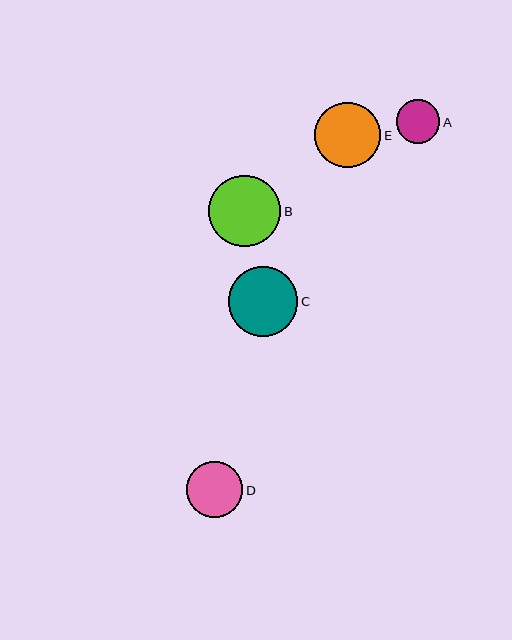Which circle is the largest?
Circle B is the largest with a size of approximately 72 pixels.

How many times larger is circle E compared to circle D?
Circle E is approximately 1.2 times the size of circle D.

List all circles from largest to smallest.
From largest to smallest: B, C, E, D, A.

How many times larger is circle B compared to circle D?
Circle B is approximately 1.3 times the size of circle D.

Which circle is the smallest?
Circle A is the smallest with a size of approximately 44 pixels.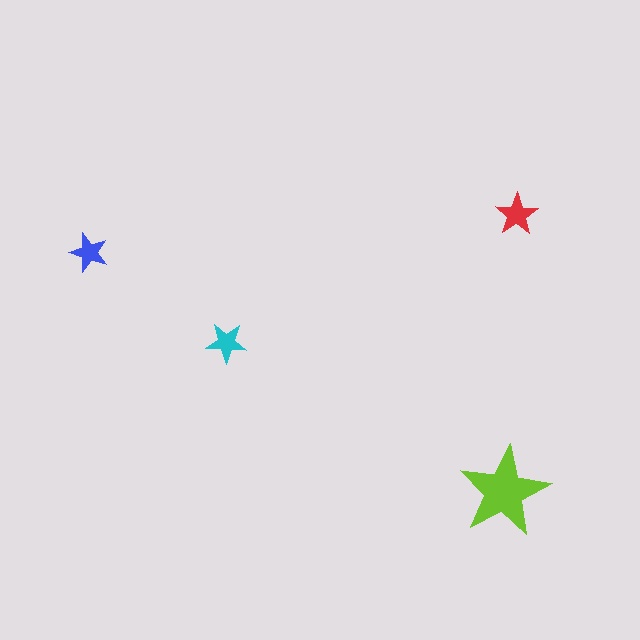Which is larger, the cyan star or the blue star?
The cyan one.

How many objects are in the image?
There are 4 objects in the image.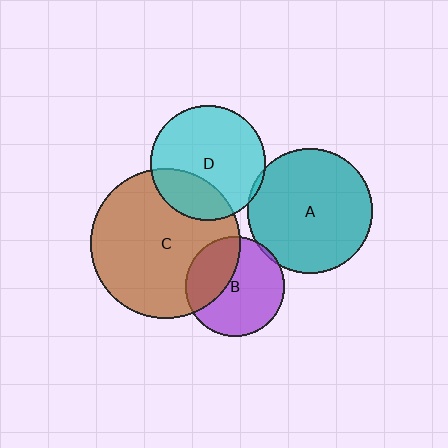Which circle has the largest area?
Circle C (brown).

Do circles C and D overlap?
Yes.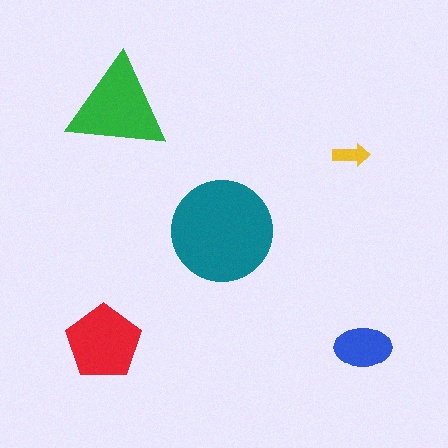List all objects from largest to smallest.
The teal circle, the green triangle, the red pentagon, the blue ellipse, the yellow arrow.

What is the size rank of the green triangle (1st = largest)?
2nd.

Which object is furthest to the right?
The blue ellipse is rightmost.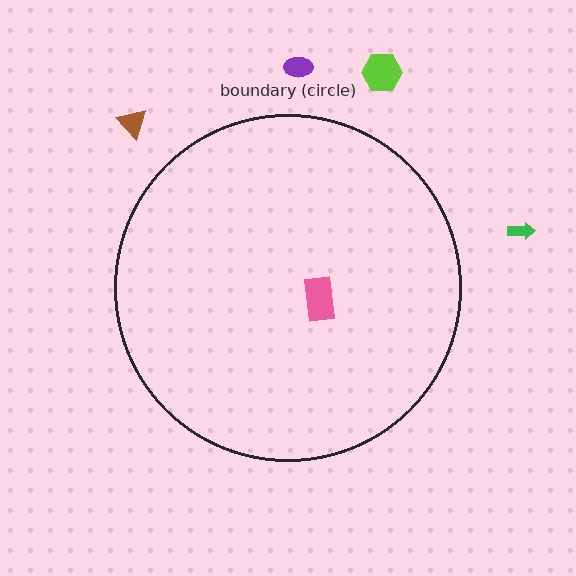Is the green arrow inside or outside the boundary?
Outside.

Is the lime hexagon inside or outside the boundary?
Outside.